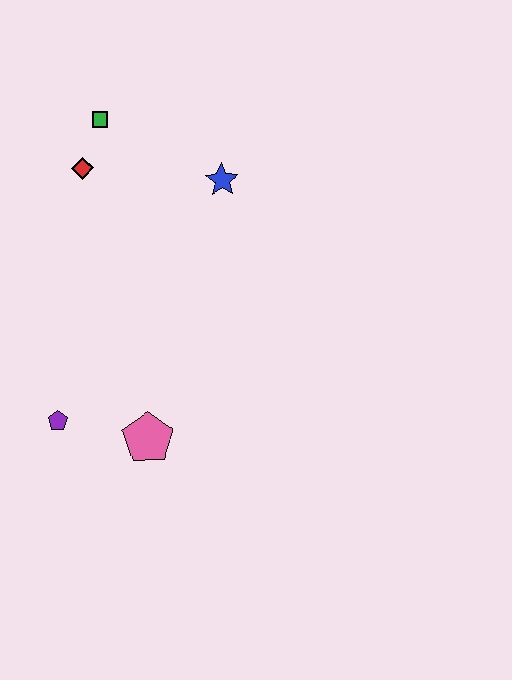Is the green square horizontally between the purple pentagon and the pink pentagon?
Yes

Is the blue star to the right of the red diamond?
Yes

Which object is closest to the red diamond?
The green square is closest to the red diamond.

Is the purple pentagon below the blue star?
Yes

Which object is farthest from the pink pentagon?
The green square is farthest from the pink pentagon.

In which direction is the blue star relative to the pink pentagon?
The blue star is above the pink pentagon.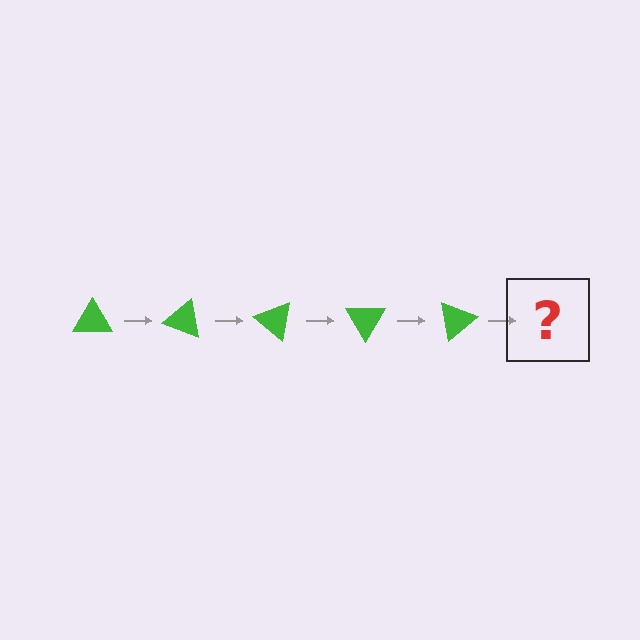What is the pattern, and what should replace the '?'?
The pattern is that the triangle rotates 20 degrees each step. The '?' should be a green triangle rotated 100 degrees.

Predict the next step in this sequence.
The next step is a green triangle rotated 100 degrees.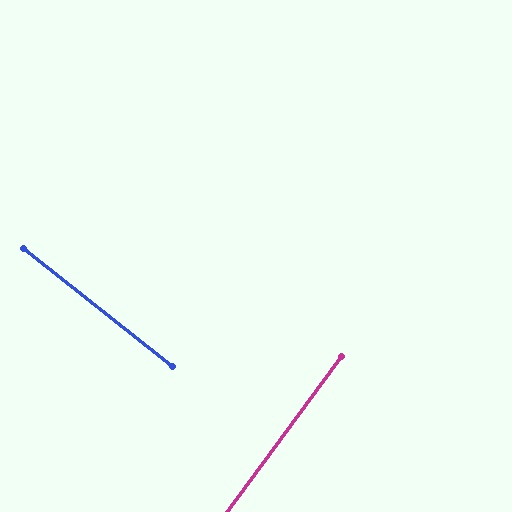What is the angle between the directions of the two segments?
Approximately 88 degrees.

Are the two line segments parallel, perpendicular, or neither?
Perpendicular — they meet at approximately 88°.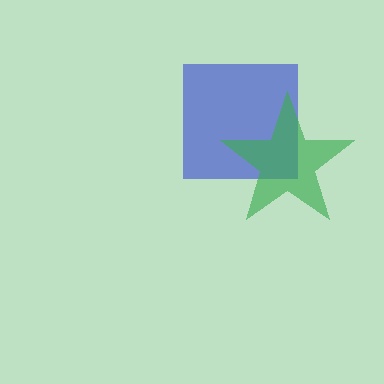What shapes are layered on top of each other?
The layered shapes are: a blue square, a green star.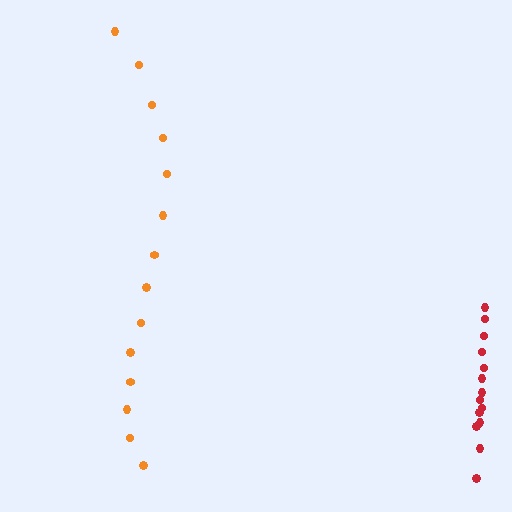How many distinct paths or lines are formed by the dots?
There are 2 distinct paths.